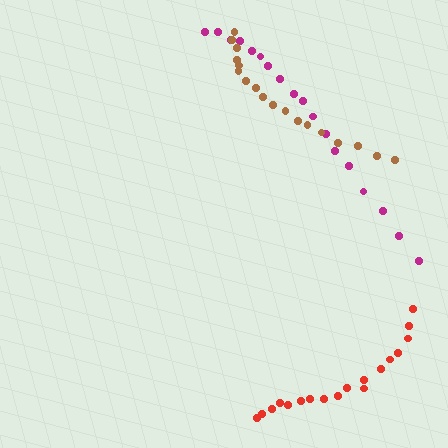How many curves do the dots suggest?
There are 3 distinct paths.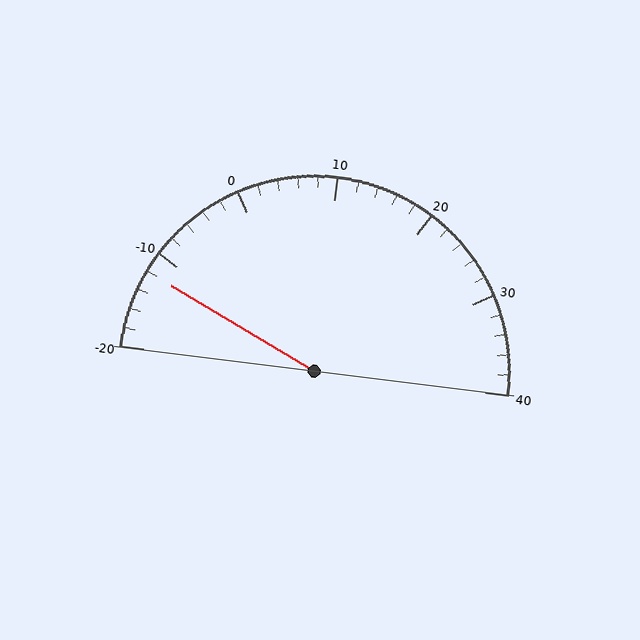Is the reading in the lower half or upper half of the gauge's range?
The reading is in the lower half of the range (-20 to 40).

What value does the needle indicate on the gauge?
The needle indicates approximately -12.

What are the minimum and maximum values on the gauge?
The gauge ranges from -20 to 40.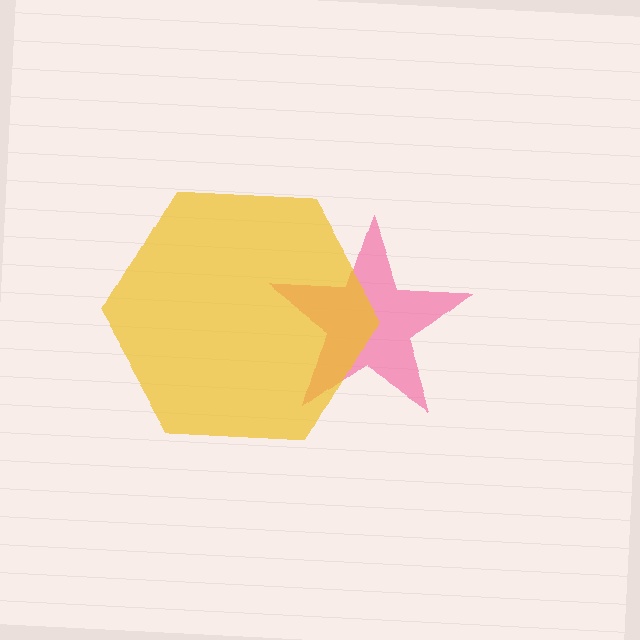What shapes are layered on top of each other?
The layered shapes are: a pink star, a yellow hexagon.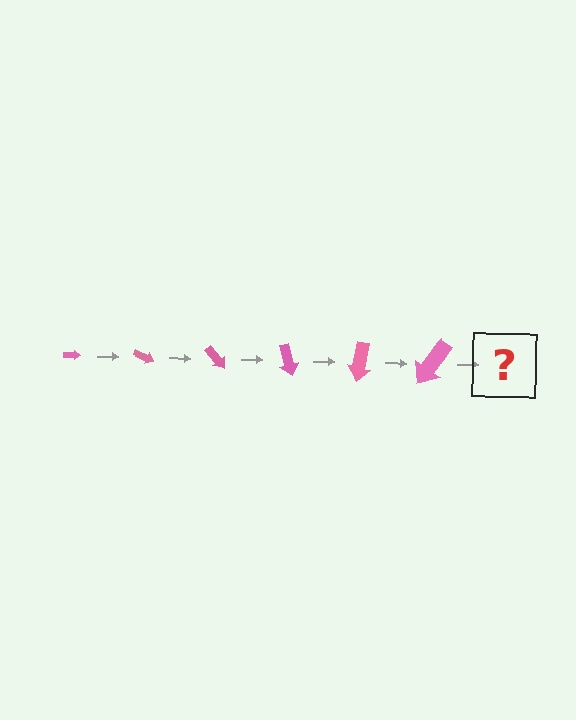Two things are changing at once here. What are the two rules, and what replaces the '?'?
The two rules are that the arrow grows larger each step and it rotates 25 degrees each step. The '?' should be an arrow, larger than the previous one and rotated 150 degrees from the start.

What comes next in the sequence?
The next element should be an arrow, larger than the previous one and rotated 150 degrees from the start.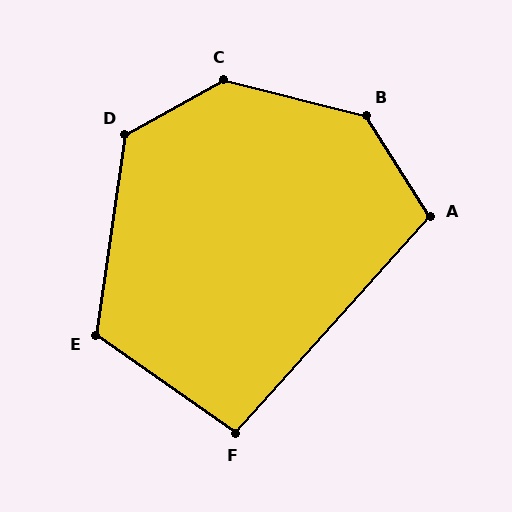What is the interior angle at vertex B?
Approximately 136 degrees (obtuse).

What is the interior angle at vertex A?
Approximately 106 degrees (obtuse).